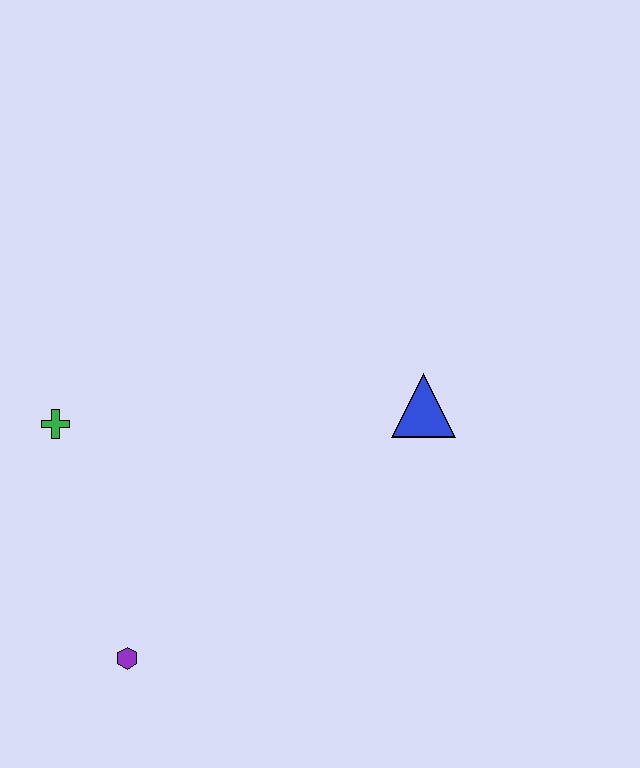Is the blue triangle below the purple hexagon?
No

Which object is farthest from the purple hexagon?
The blue triangle is farthest from the purple hexagon.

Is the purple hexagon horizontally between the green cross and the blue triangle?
Yes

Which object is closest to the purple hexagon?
The green cross is closest to the purple hexagon.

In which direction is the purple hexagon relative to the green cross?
The purple hexagon is below the green cross.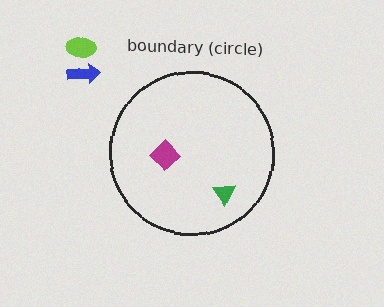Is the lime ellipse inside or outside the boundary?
Outside.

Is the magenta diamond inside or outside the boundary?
Inside.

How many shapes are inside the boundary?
2 inside, 2 outside.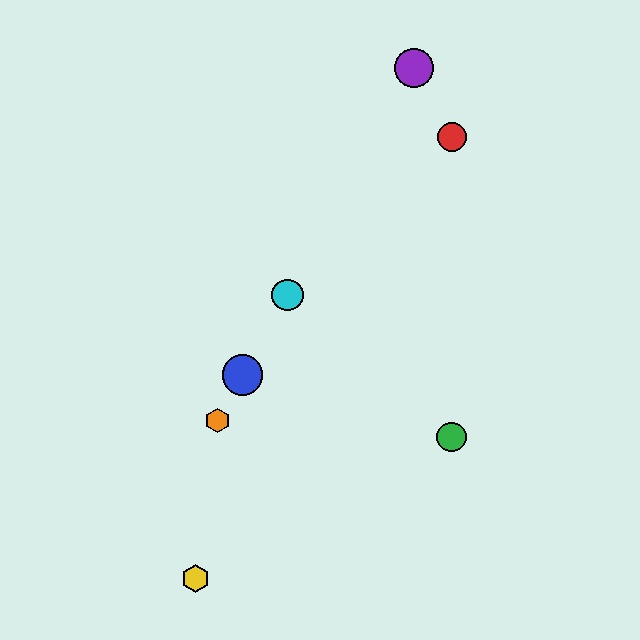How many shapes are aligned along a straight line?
4 shapes (the blue circle, the purple circle, the orange hexagon, the cyan circle) are aligned along a straight line.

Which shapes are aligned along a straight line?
The blue circle, the purple circle, the orange hexagon, the cyan circle are aligned along a straight line.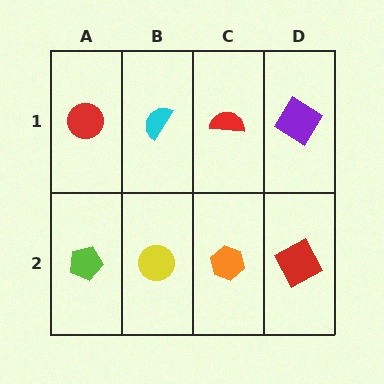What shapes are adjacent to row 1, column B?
A yellow circle (row 2, column B), a red circle (row 1, column A), a red semicircle (row 1, column C).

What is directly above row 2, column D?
A purple diamond.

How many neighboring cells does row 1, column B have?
3.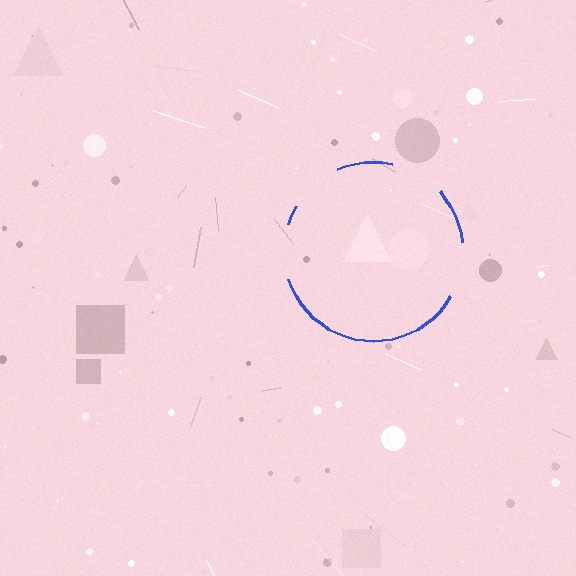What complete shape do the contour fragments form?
The contour fragments form a circle.